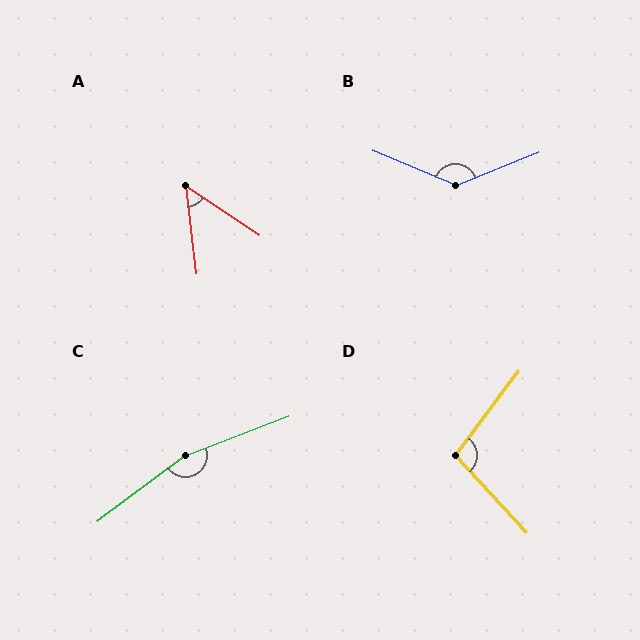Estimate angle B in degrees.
Approximately 136 degrees.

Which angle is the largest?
C, at approximately 164 degrees.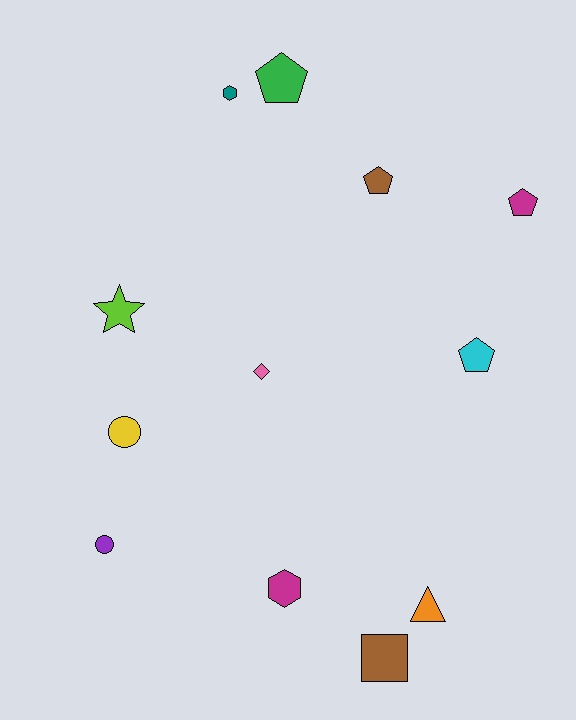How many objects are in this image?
There are 12 objects.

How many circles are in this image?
There are 2 circles.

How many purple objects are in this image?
There is 1 purple object.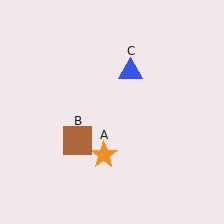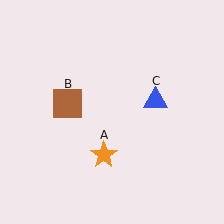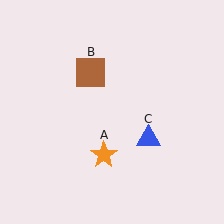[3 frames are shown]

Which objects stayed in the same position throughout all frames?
Orange star (object A) remained stationary.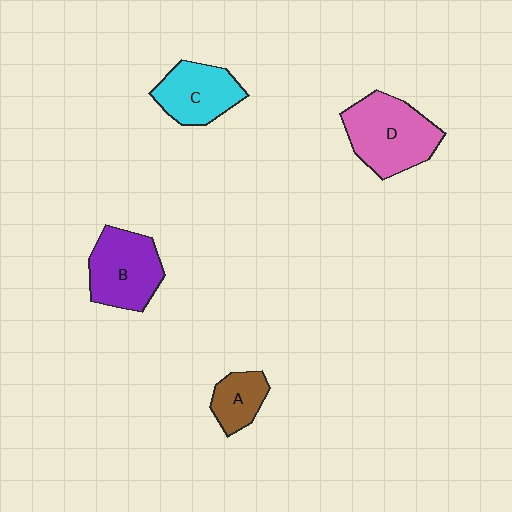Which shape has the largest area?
Shape D (pink).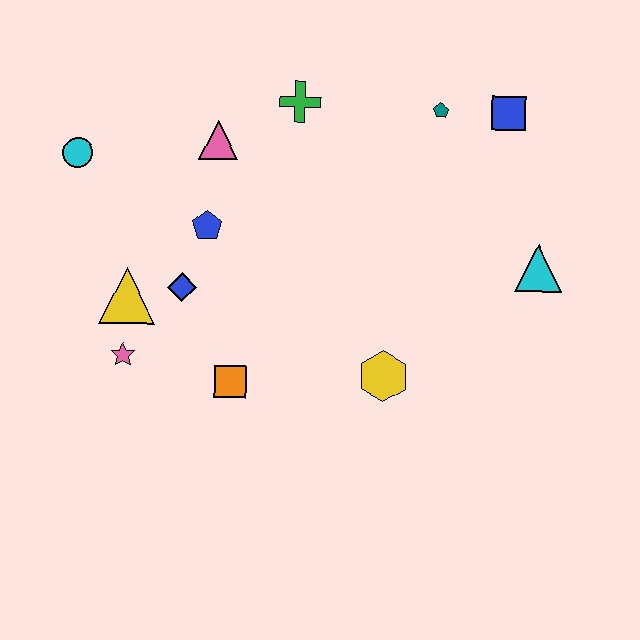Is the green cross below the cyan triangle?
No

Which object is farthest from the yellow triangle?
The blue square is farthest from the yellow triangle.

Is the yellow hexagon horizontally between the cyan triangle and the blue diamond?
Yes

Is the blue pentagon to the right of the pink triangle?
No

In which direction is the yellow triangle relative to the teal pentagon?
The yellow triangle is to the left of the teal pentagon.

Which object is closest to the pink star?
The yellow triangle is closest to the pink star.